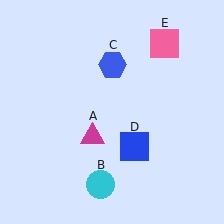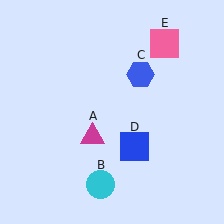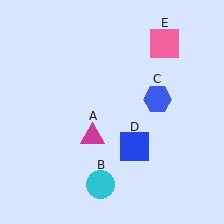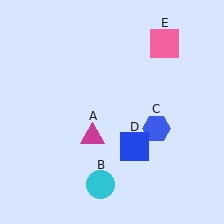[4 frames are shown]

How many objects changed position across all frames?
1 object changed position: blue hexagon (object C).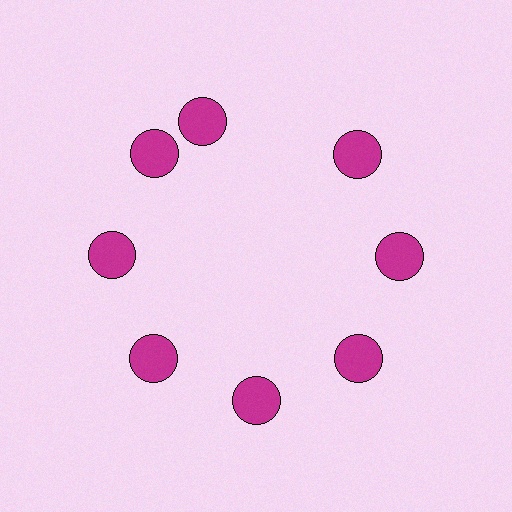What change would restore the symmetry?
The symmetry would be restored by rotating it back into even spacing with its neighbors so that all 8 circles sit at equal angles and equal distance from the center.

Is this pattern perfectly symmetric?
No. The 8 magenta circles are arranged in a ring, but one element near the 12 o'clock position is rotated out of alignment along the ring, breaking the 8-fold rotational symmetry.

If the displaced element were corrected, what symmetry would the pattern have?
It would have 8-fold rotational symmetry — the pattern would map onto itself every 45 degrees.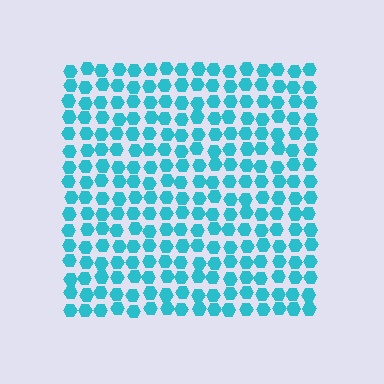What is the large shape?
The large shape is a square.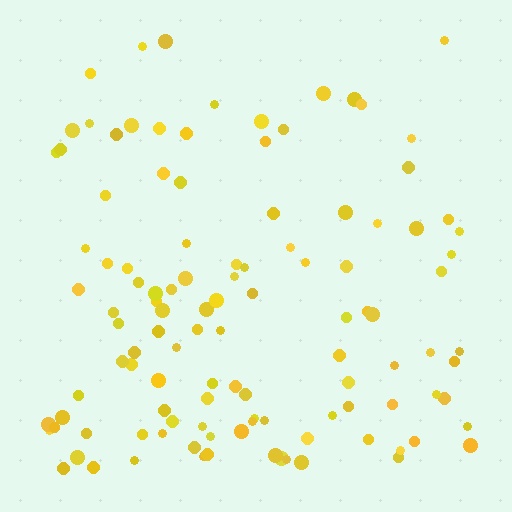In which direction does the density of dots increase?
From top to bottom, with the bottom side densest.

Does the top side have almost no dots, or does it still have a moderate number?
Still a moderate number, just noticeably fewer than the bottom.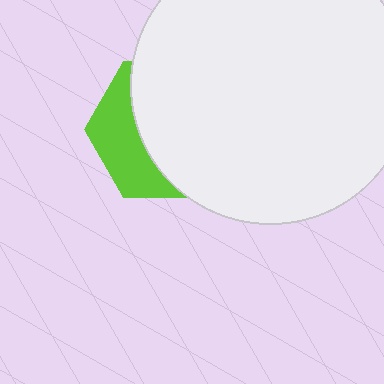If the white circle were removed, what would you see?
You would see the complete lime hexagon.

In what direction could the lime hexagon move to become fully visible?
The lime hexagon could move left. That would shift it out from behind the white circle entirely.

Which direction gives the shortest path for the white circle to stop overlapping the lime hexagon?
Moving right gives the shortest separation.